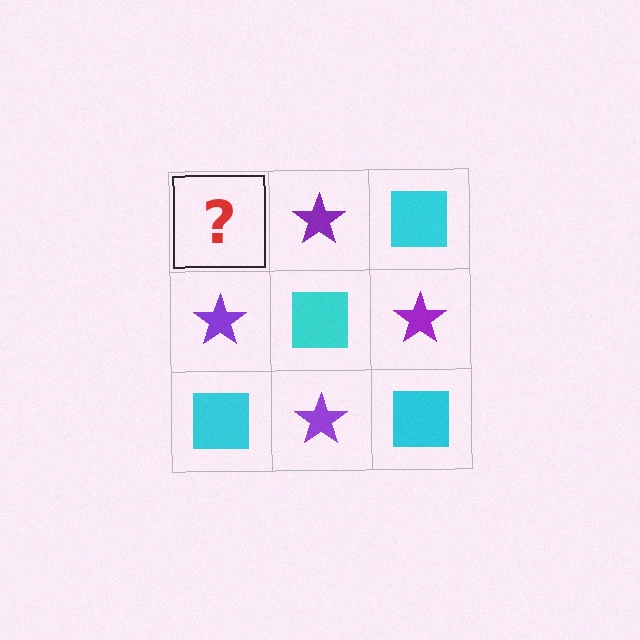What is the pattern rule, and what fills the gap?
The rule is that it alternates cyan square and purple star in a checkerboard pattern. The gap should be filled with a cyan square.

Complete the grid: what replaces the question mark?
The question mark should be replaced with a cyan square.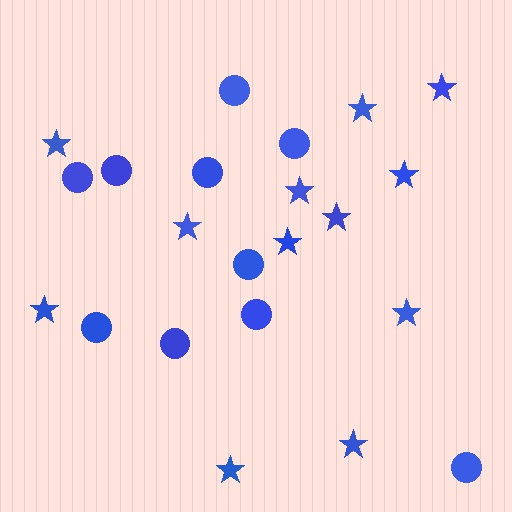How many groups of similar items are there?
There are 2 groups: one group of circles (10) and one group of stars (12).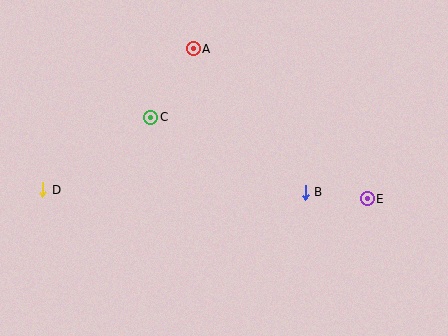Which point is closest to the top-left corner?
Point C is closest to the top-left corner.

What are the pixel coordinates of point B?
Point B is at (305, 192).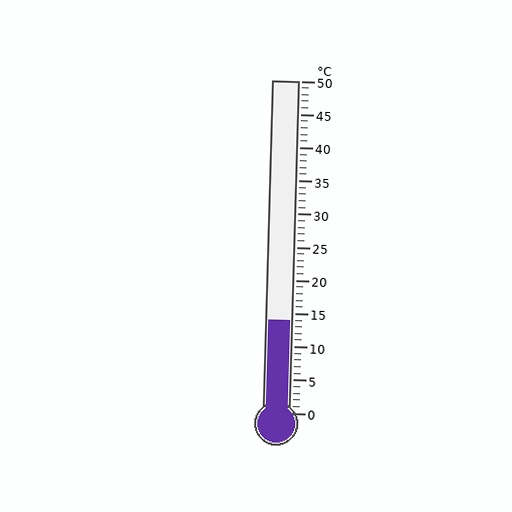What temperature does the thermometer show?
The thermometer shows approximately 14°C.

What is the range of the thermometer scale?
The thermometer scale ranges from 0°C to 50°C.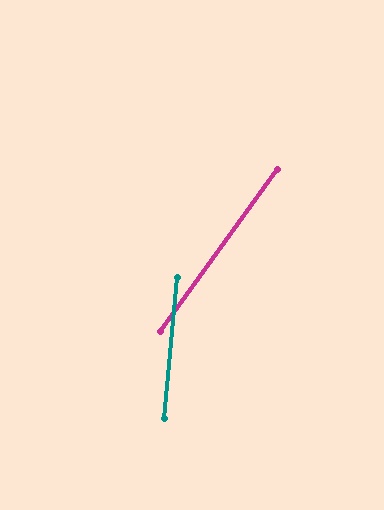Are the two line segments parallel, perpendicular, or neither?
Neither parallel nor perpendicular — they differ by about 31°.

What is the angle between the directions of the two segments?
Approximately 31 degrees.